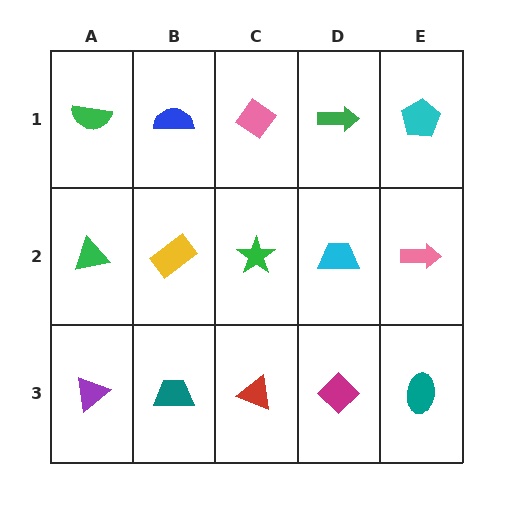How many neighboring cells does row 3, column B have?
3.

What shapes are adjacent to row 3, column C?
A green star (row 2, column C), a teal trapezoid (row 3, column B), a magenta diamond (row 3, column D).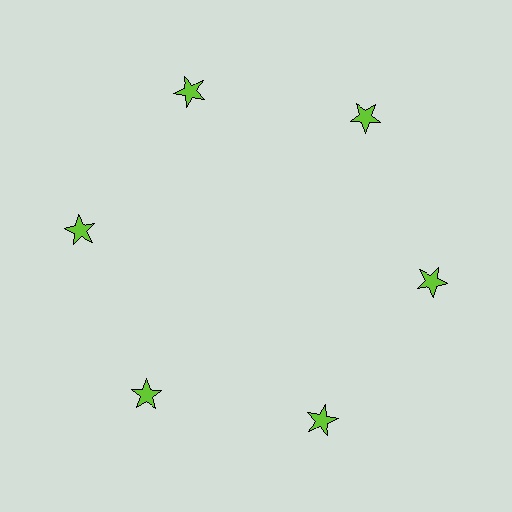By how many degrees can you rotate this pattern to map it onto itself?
The pattern maps onto itself every 60 degrees of rotation.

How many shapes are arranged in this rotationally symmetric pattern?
There are 6 shapes, arranged in 6 groups of 1.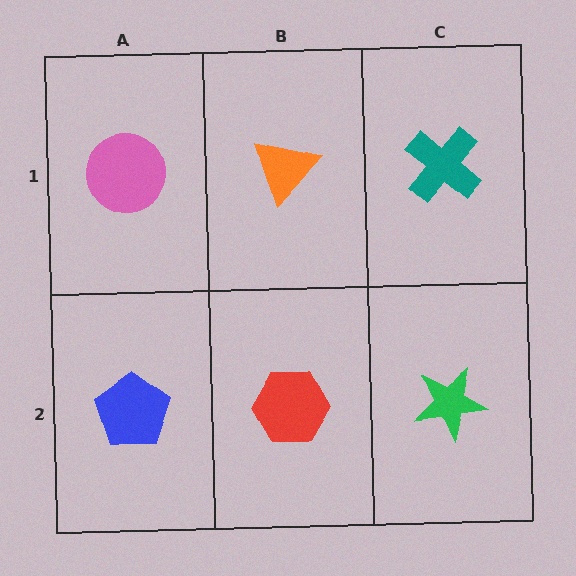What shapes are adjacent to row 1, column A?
A blue pentagon (row 2, column A), an orange triangle (row 1, column B).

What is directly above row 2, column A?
A pink circle.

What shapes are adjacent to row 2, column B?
An orange triangle (row 1, column B), a blue pentagon (row 2, column A), a green star (row 2, column C).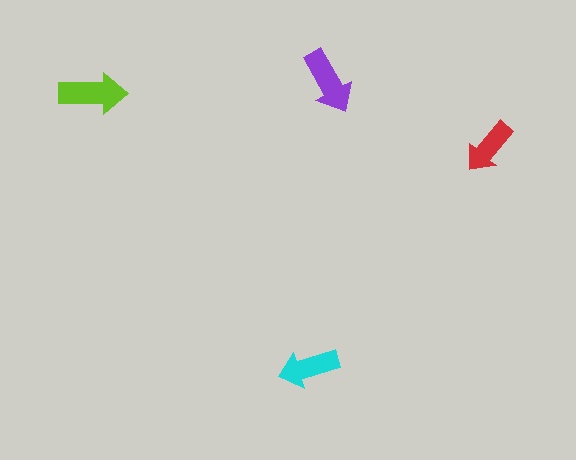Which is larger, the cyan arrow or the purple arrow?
The purple one.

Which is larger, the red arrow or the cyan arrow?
The cyan one.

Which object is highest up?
The purple arrow is topmost.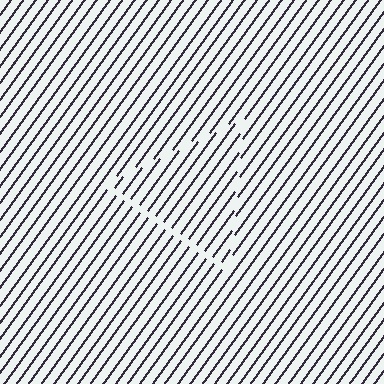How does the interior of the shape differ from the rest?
The interior of the shape contains the same grating, shifted by half a period — the contour is defined by the phase discontinuity where line-ends from the inner and outer gratings abut.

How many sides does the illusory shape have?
3 sides — the line-ends trace a triangle.